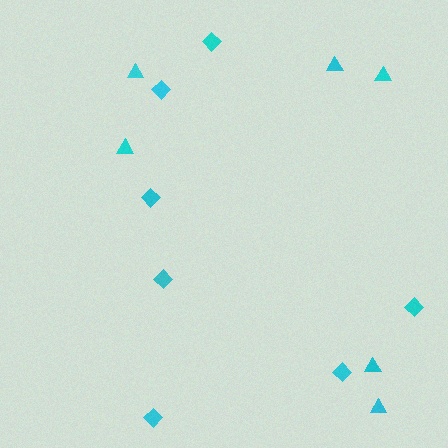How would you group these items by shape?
There are 2 groups: one group of diamonds (7) and one group of triangles (6).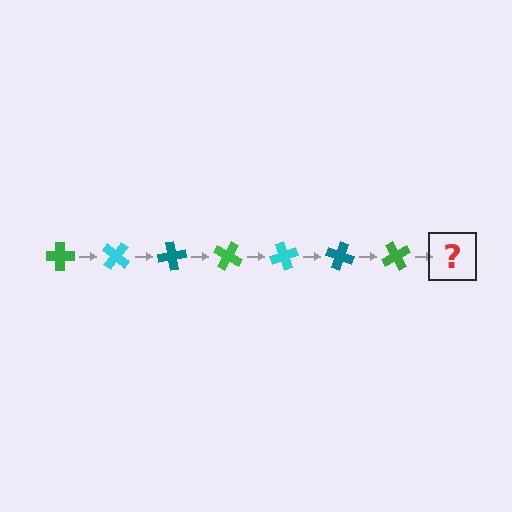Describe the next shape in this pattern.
It should be a cyan cross, rotated 280 degrees from the start.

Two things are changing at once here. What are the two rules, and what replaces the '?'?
The two rules are that it rotates 40 degrees each step and the color cycles through green, cyan, and teal. The '?' should be a cyan cross, rotated 280 degrees from the start.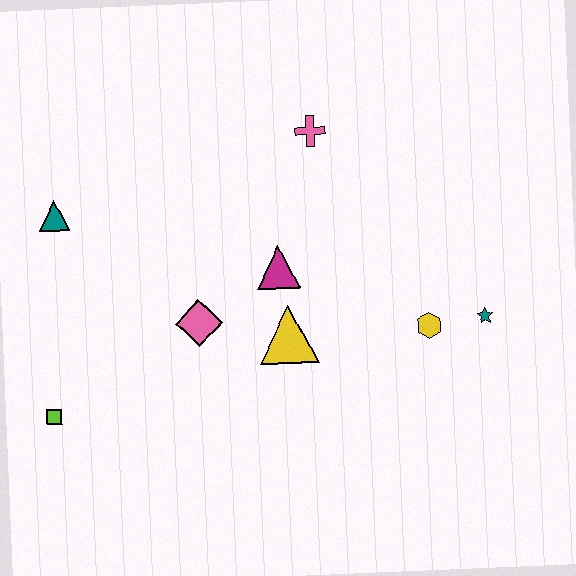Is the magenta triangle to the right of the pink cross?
No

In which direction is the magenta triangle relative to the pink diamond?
The magenta triangle is to the right of the pink diamond.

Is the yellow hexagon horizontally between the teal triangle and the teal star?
Yes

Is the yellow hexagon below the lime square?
No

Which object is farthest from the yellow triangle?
The teal triangle is farthest from the yellow triangle.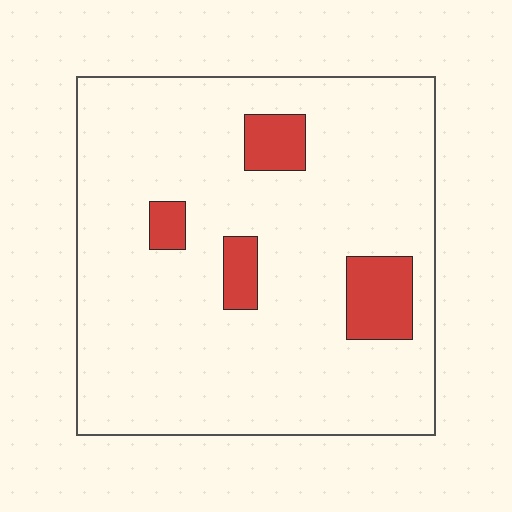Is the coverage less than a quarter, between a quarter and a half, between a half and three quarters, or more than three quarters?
Less than a quarter.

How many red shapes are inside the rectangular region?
4.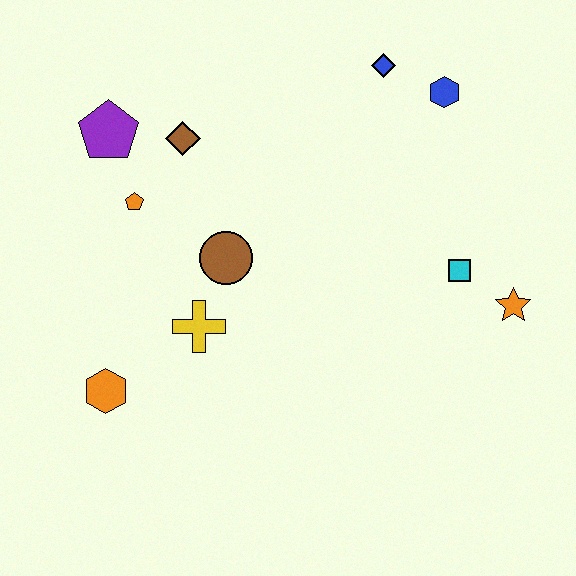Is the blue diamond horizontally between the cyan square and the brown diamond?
Yes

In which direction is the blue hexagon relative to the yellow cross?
The blue hexagon is to the right of the yellow cross.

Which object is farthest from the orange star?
The purple pentagon is farthest from the orange star.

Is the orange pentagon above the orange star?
Yes